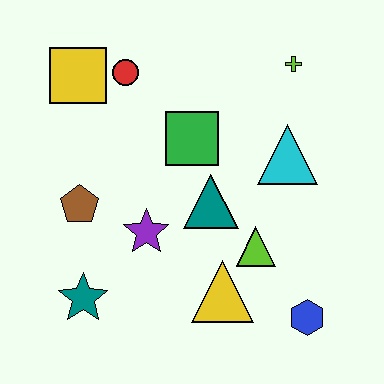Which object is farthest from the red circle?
The blue hexagon is farthest from the red circle.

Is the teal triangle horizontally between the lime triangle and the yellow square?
Yes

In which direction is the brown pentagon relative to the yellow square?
The brown pentagon is below the yellow square.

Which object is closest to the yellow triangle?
The lime triangle is closest to the yellow triangle.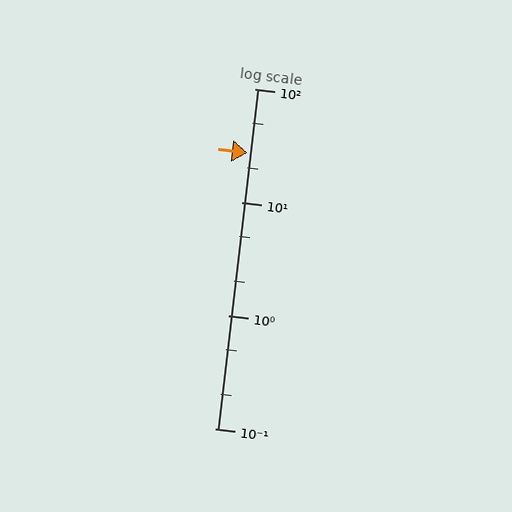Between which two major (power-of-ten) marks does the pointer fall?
The pointer is between 10 and 100.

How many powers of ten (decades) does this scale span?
The scale spans 3 decades, from 0.1 to 100.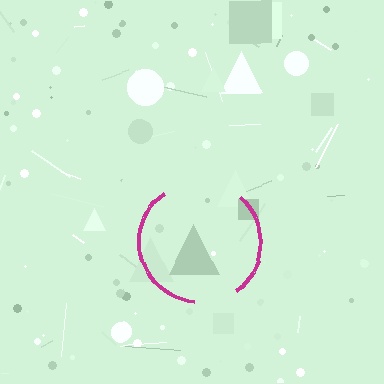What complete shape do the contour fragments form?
The contour fragments form a circle.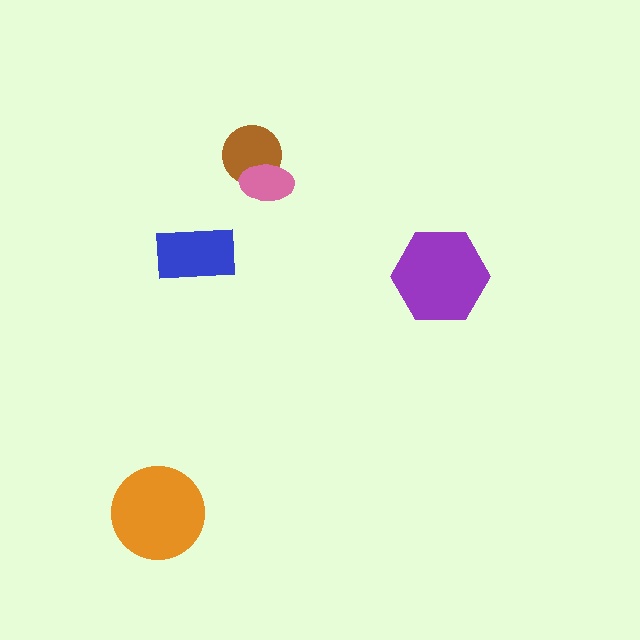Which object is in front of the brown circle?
The pink ellipse is in front of the brown circle.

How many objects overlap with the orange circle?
0 objects overlap with the orange circle.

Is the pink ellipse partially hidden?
No, no other shape covers it.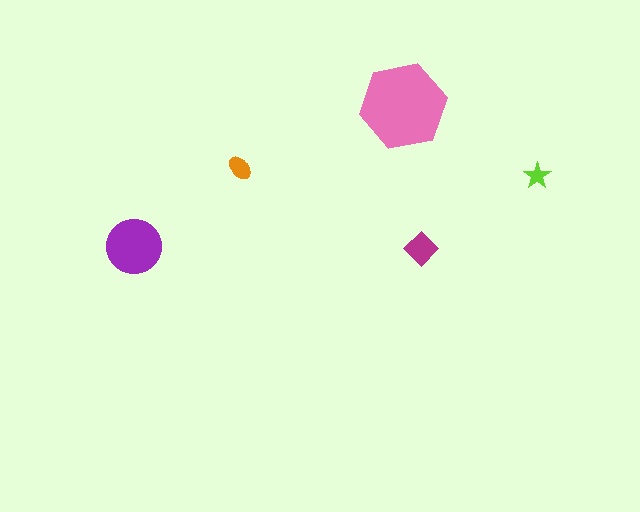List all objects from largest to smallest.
The pink hexagon, the purple circle, the magenta diamond, the orange ellipse, the lime star.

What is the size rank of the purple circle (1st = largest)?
2nd.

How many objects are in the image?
There are 5 objects in the image.